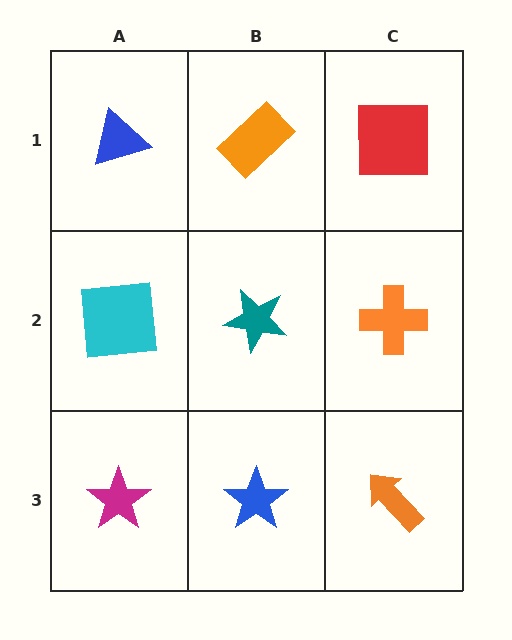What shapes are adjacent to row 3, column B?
A teal star (row 2, column B), a magenta star (row 3, column A), an orange arrow (row 3, column C).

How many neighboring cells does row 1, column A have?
2.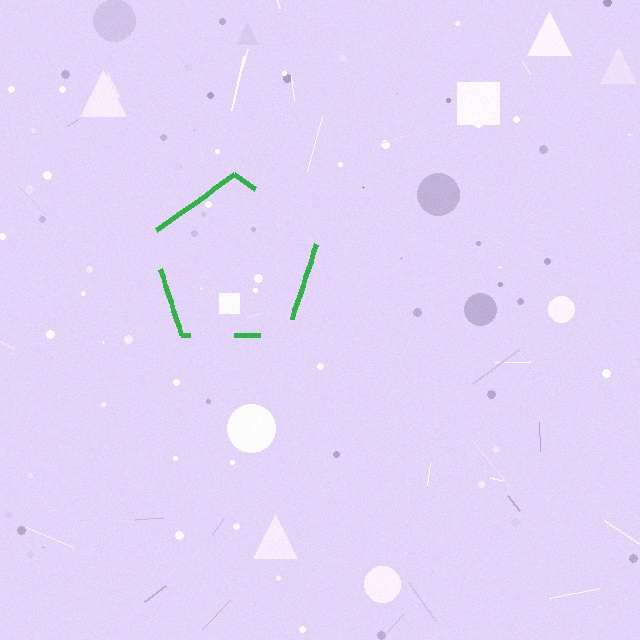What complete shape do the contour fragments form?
The contour fragments form a pentagon.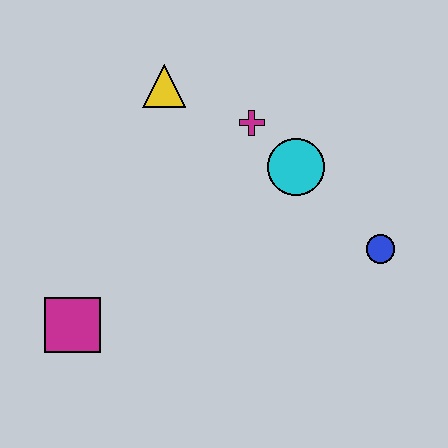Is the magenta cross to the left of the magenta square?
No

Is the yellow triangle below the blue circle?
No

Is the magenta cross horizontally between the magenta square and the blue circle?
Yes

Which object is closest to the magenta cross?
The cyan circle is closest to the magenta cross.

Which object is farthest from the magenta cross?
The magenta square is farthest from the magenta cross.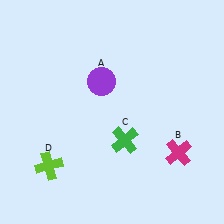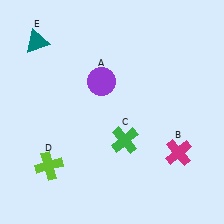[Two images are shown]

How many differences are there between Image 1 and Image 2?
There is 1 difference between the two images.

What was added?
A teal triangle (E) was added in Image 2.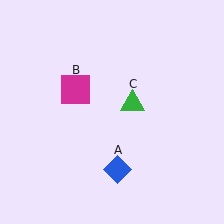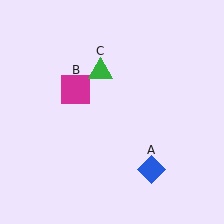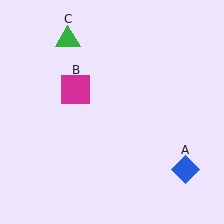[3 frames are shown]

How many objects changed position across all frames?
2 objects changed position: blue diamond (object A), green triangle (object C).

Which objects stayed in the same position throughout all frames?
Magenta square (object B) remained stationary.